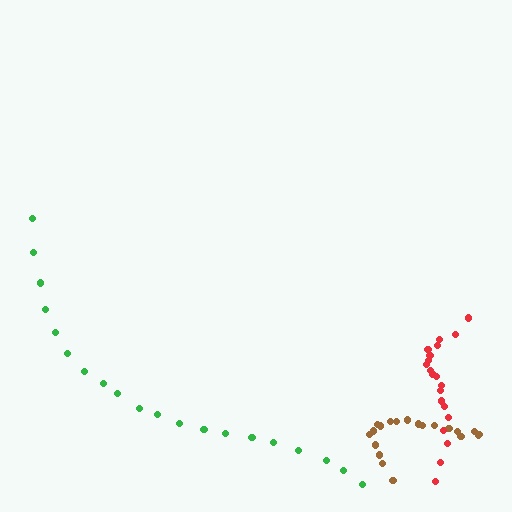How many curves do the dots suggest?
There are 3 distinct paths.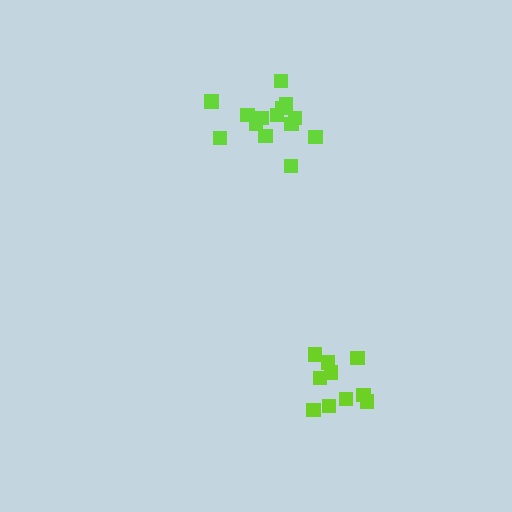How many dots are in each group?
Group 1: 14 dots, Group 2: 10 dots (24 total).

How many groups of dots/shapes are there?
There are 2 groups.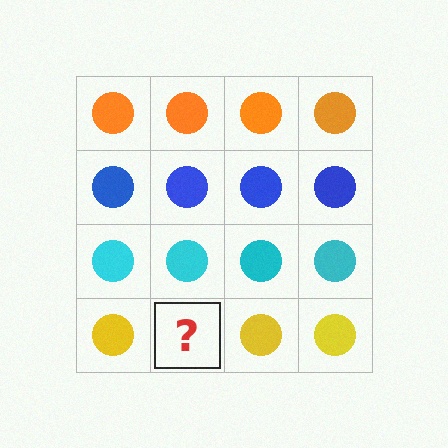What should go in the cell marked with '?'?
The missing cell should contain a yellow circle.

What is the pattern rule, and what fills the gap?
The rule is that each row has a consistent color. The gap should be filled with a yellow circle.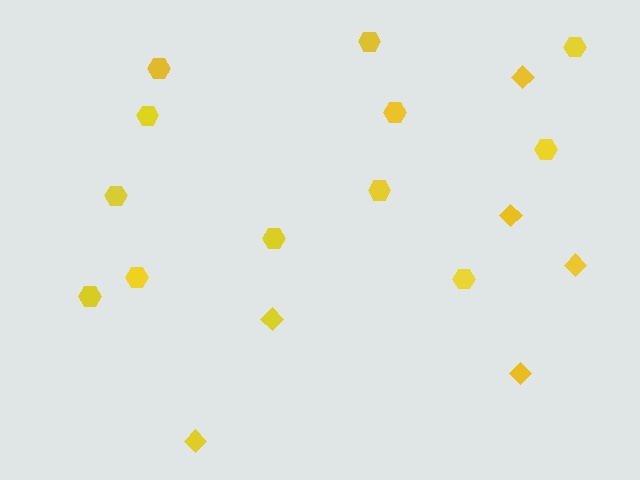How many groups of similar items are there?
There are 2 groups: one group of hexagons (12) and one group of diamonds (6).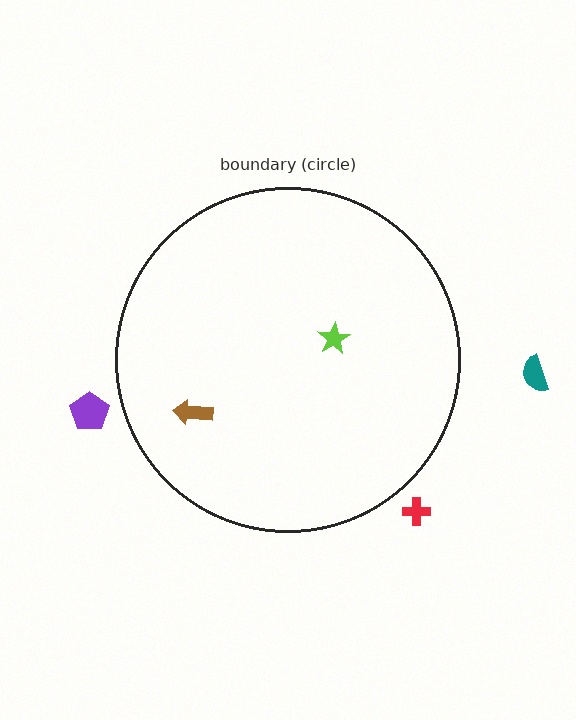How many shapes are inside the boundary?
2 inside, 3 outside.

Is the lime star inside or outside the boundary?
Inside.